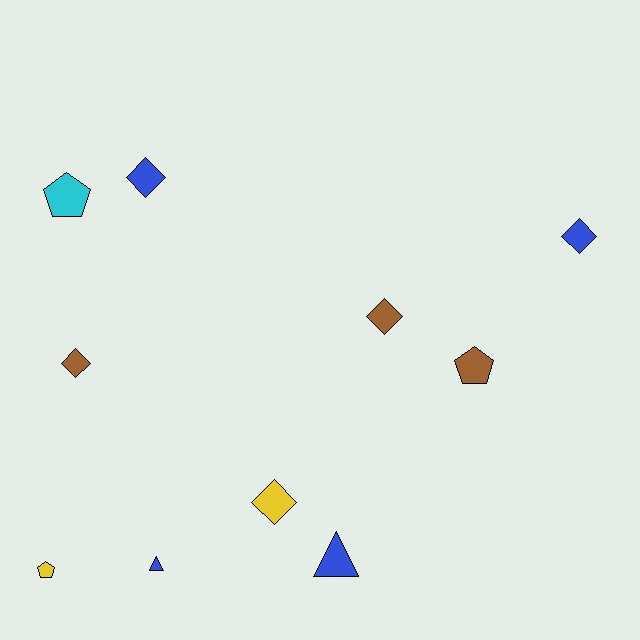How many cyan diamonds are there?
There are no cyan diamonds.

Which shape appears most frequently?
Diamond, with 5 objects.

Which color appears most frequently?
Blue, with 4 objects.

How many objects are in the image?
There are 10 objects.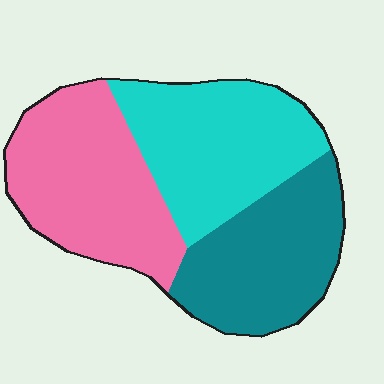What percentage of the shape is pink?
Pink covers 36% of the shape.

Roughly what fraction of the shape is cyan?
Cyan covers 34% of the shape.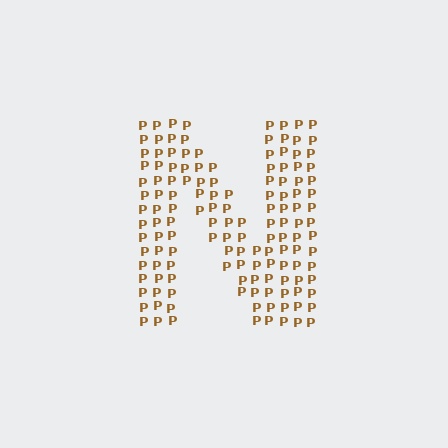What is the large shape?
The large shape is the letter N.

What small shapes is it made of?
It is made of small letter P's.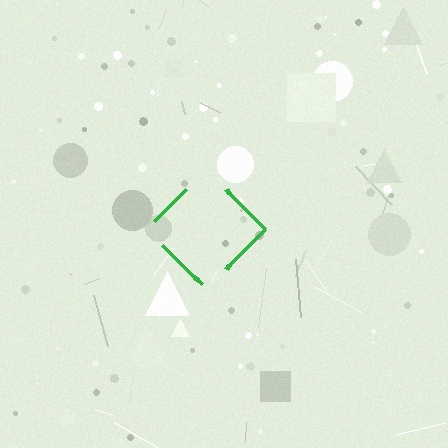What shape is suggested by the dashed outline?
The dashed outline suggests a diamond.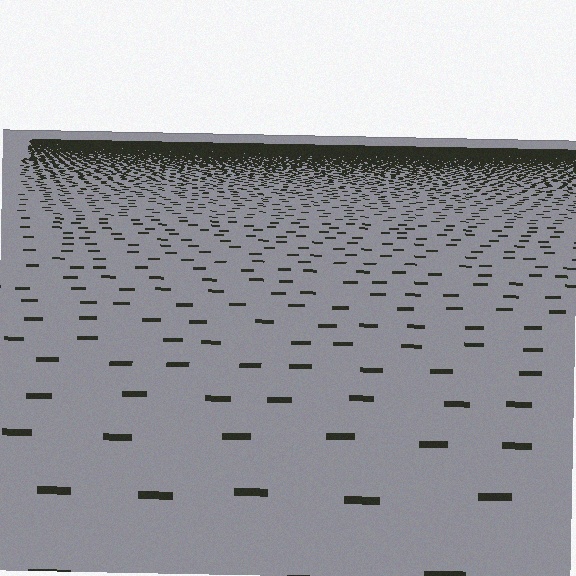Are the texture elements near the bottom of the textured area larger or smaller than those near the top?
Larger. Near the bottom, elements are closer to the viewer and appear at a bigger on-screen size.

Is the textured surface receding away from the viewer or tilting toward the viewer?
The surface is receding away from the viewer. Texture elements get smaller and denser toward the top.